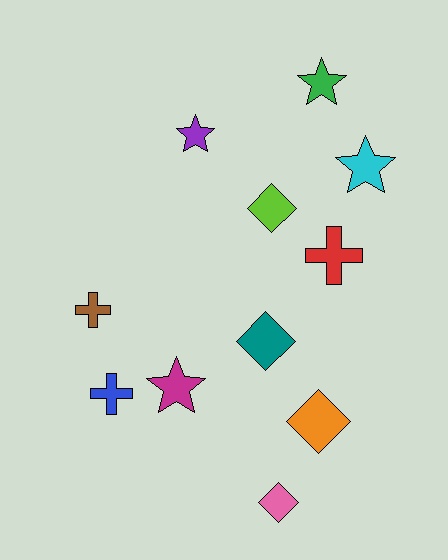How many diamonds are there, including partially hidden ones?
There are 4 diamonds.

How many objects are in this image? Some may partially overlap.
There are 11 objects.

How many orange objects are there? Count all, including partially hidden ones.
There is 1 orange object.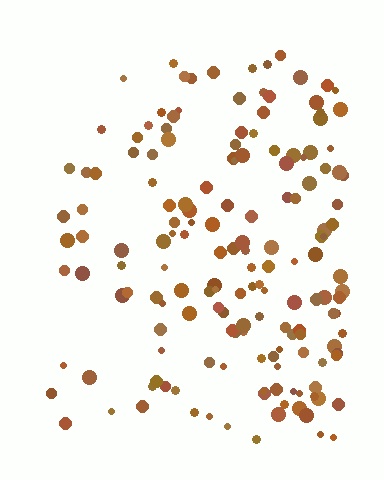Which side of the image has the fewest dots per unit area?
The left.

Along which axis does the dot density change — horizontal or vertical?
Horizontal.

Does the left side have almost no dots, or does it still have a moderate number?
Still a moderate number, just noticeably fewer than the right.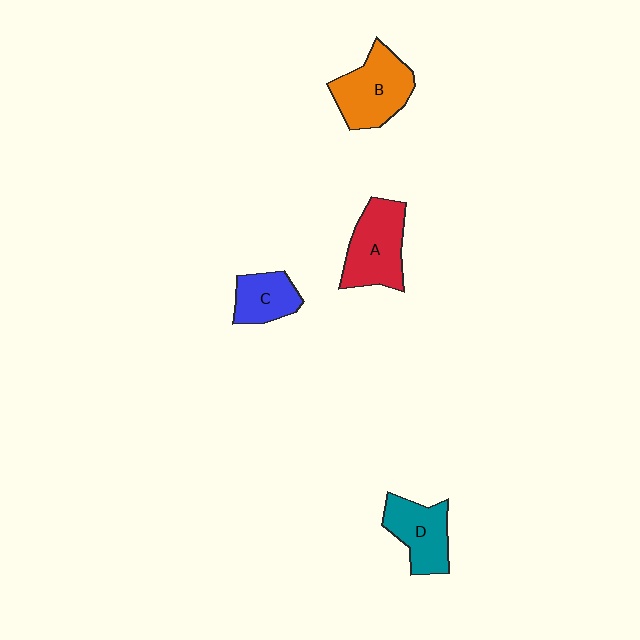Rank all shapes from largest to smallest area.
From largest to smallest: B (orange), A (red), D (teal), C (blue).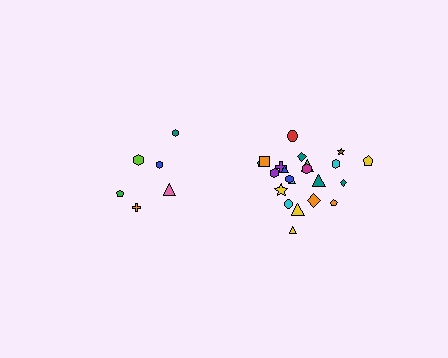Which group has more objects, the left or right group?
The right group.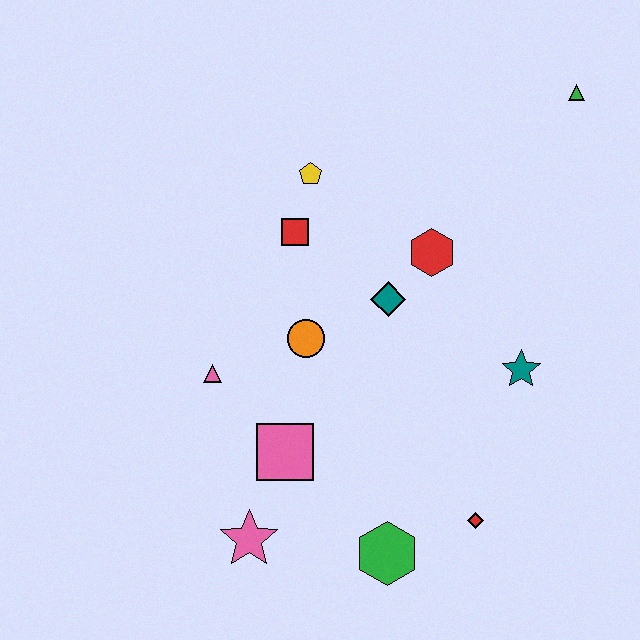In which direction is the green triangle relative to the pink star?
The green triangle is above the pink star.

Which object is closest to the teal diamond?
The red hexagon is closest to the teal diamond.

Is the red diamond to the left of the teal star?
Yes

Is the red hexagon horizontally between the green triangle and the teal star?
No